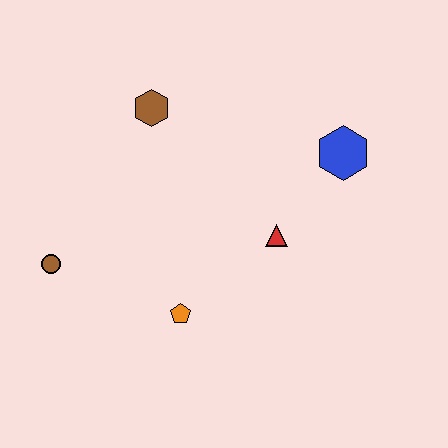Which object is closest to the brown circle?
The orange pentagon is closest to the brown circle.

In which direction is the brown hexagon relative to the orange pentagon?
The brown hexagon is above the orange pentagon.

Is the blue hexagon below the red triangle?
No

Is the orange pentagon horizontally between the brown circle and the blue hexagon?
Yes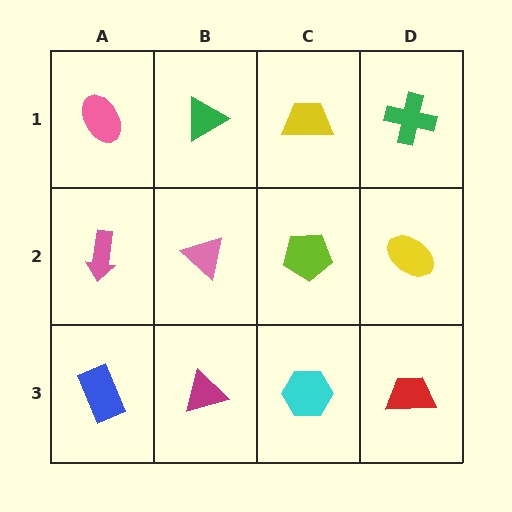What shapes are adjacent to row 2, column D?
A green cross (row 1, column D), a red trapezoid (row 3, column D), a lime pentagon (row 2, column C).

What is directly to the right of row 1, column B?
A yellow trapezoid.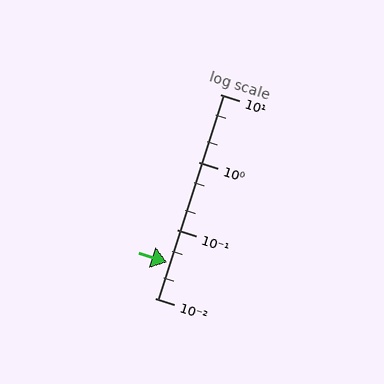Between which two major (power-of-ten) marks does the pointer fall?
The pointer is between 0.01 and 0.1.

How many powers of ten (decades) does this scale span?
The scale spans 3 decades, from 0.01 to 10.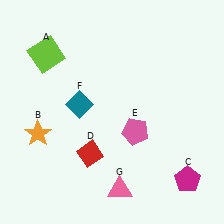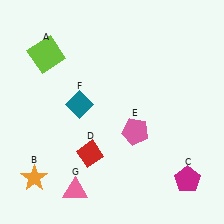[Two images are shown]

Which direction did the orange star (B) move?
The orange star (B) moved down.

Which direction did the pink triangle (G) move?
The pink triangle (G) moved left.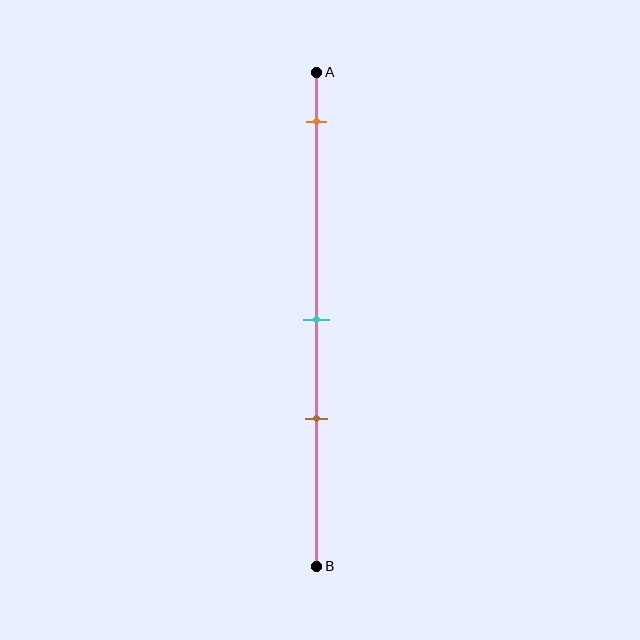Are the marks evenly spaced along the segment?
No, the marks are not evenly spaced.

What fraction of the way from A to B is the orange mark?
The orange mark is approximately 10% (0.1) of the way from A to B.